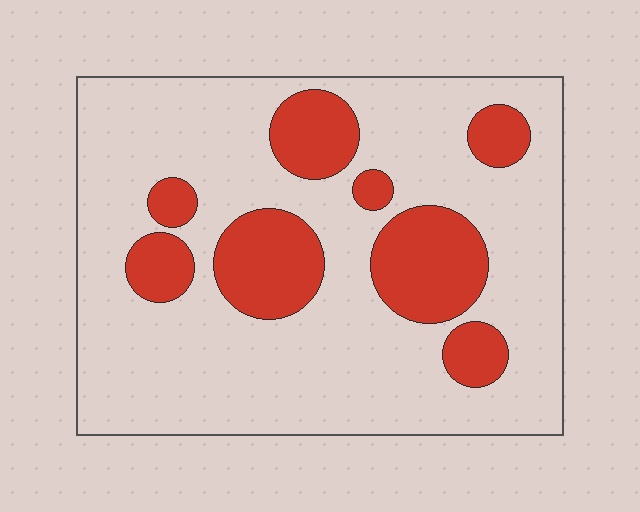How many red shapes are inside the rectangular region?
8.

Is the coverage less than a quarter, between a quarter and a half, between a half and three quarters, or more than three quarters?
Less than a quarter.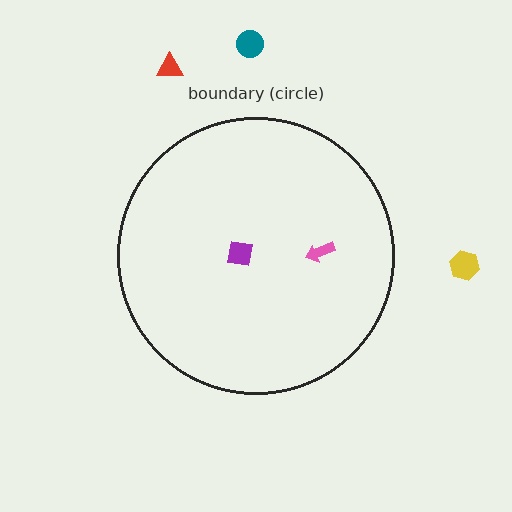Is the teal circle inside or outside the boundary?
Outside.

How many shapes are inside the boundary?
2 inside, 3 outside.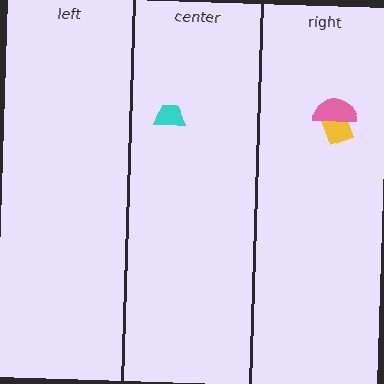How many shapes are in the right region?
2.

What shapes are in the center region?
The cyan trapezoid.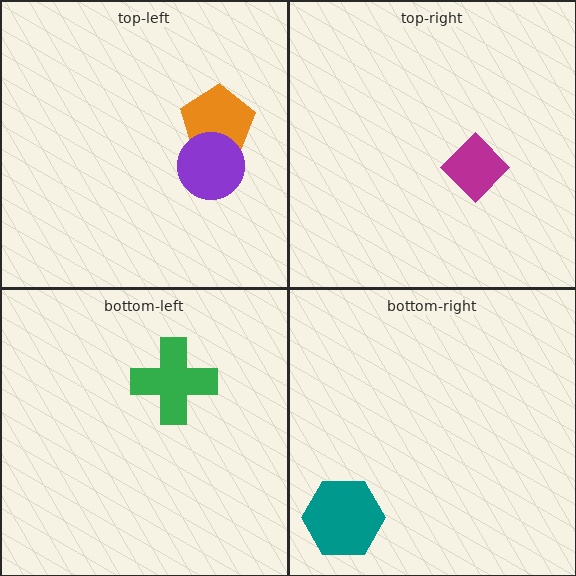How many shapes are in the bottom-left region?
1.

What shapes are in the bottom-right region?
The teal hexagon.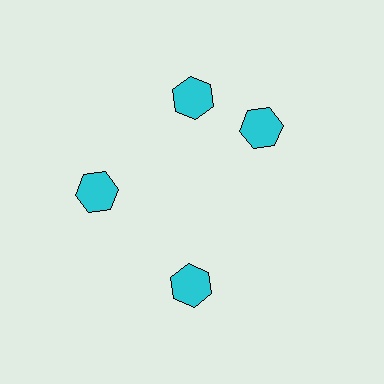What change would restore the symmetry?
The symmetry would be restored by rotating it back into even spacing with its neighbors so that all 4 hexagons sit at equal angles and equal distance from the center.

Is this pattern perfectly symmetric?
No. The 4 cyan hexagons are arranged in a ring, but one element near the 3 o'clock position is rotated out of alignment along the ring, breaking the 4-fold rotational symmetry.